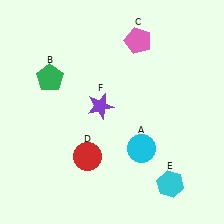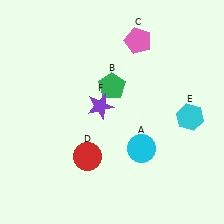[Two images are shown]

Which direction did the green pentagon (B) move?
The green pentagon (B) moved right.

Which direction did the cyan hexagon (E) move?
The cyan hexagon (E) moved up.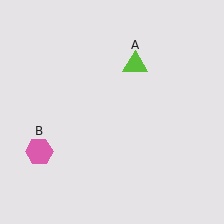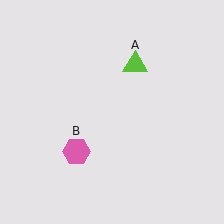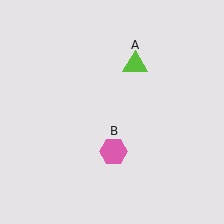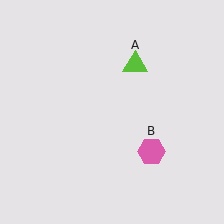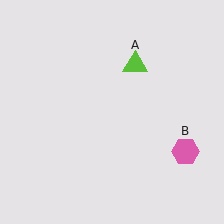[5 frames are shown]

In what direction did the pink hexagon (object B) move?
The pink hexagon (object B) moved right.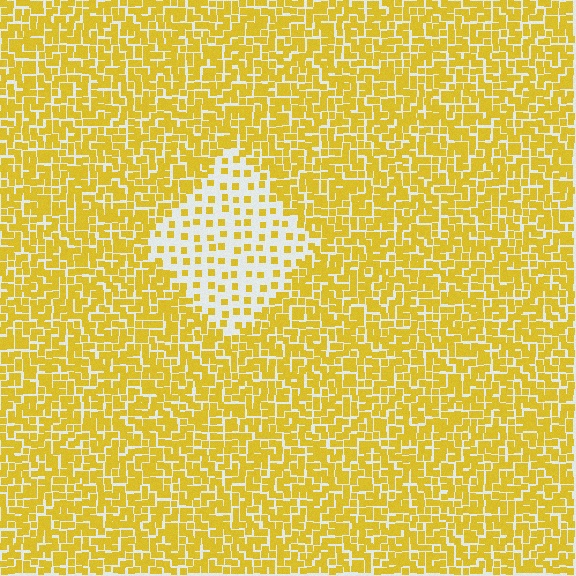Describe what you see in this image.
The image contains small yellow elements arranged at two different densities. A diamond-shaped region is visible where the elements are less densely packed than the surrounding area.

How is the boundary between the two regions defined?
The boundary is defined by a change in element density (approximately 2.9x ratio). All elements are the same color, size, and shape.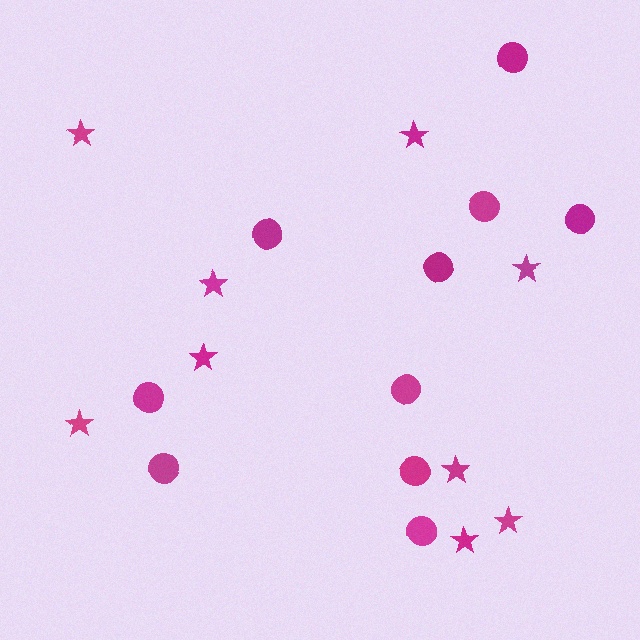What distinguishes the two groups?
There are 2 groups: one group of circles (10) and one group of stars (9).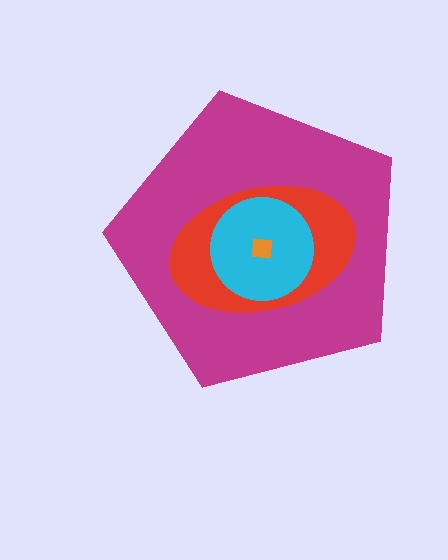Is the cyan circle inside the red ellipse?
Yes.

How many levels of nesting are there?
4.